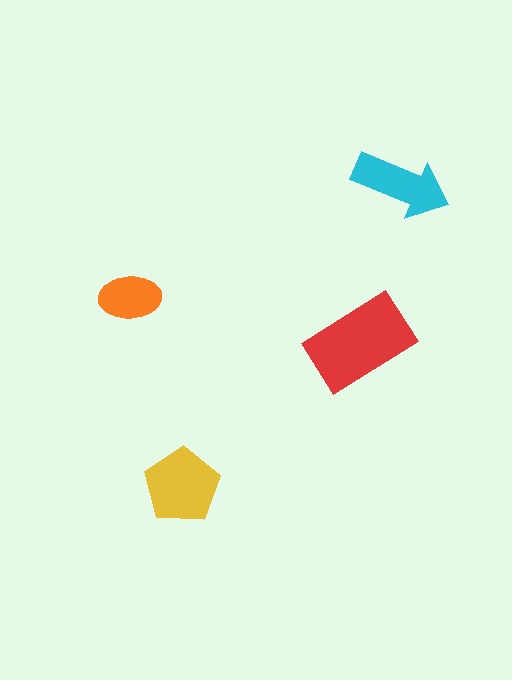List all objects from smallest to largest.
The orange ellipse, the cyan arrow, the yellow pentagon, the red rectangle.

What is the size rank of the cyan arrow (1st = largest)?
3rd.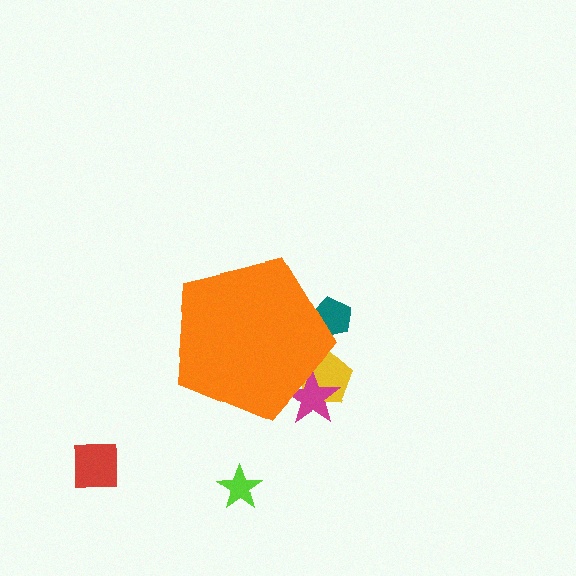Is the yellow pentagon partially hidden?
Yes, the yellow pentagon is partially hidden behind the orange pentagon.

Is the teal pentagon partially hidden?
Yes, the teal pentagon is partially hidden behind the orange pentagon.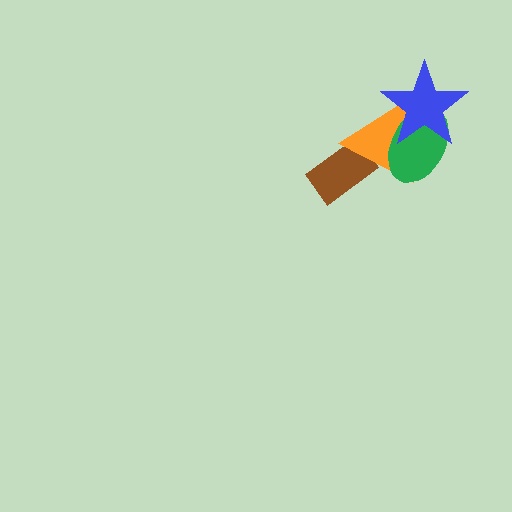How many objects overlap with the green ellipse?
2 objects overlap with the green ellipse.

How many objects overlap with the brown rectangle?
1 object overlaps with the brown rectangle.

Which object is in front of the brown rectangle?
The orange triangle is in front of the brown rectangle.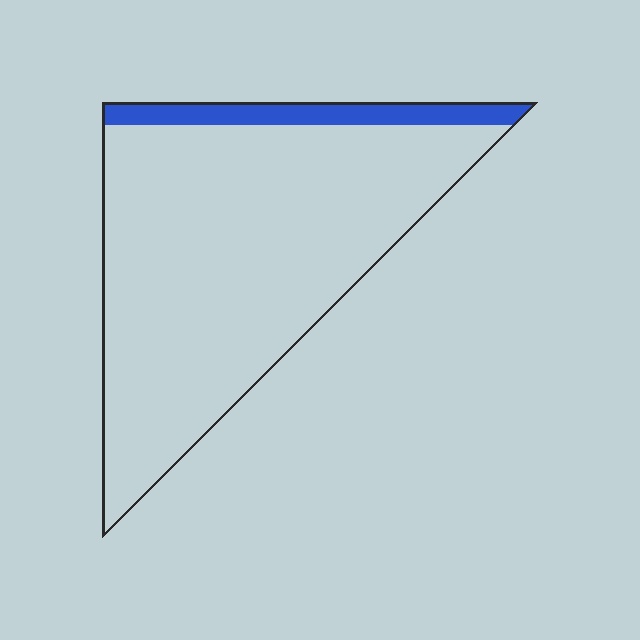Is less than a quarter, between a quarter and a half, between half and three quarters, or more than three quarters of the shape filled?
Less than a quarter.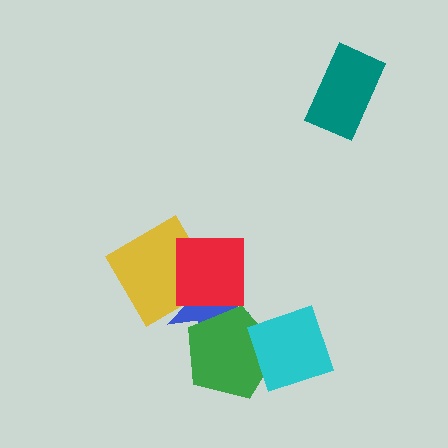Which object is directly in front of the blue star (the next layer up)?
The green pentagon is directly in front of the blue star.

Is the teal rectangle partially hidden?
No, no other shape covers it.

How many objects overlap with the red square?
2 objects overlap with the red square.